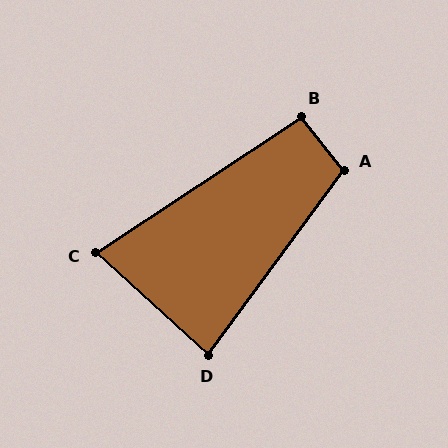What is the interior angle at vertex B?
Approximately 96 degrees (obtuse).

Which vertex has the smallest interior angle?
C, at approximately 75 degrees.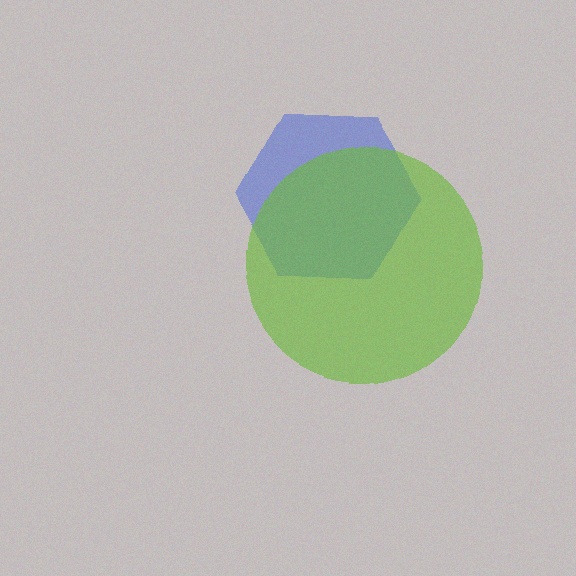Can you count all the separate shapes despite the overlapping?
Yes, there are 2 separate shapes.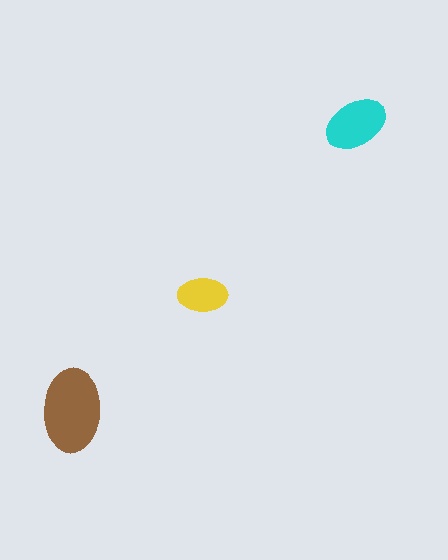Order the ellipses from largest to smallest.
the brown one, the cyan one, the yellow one.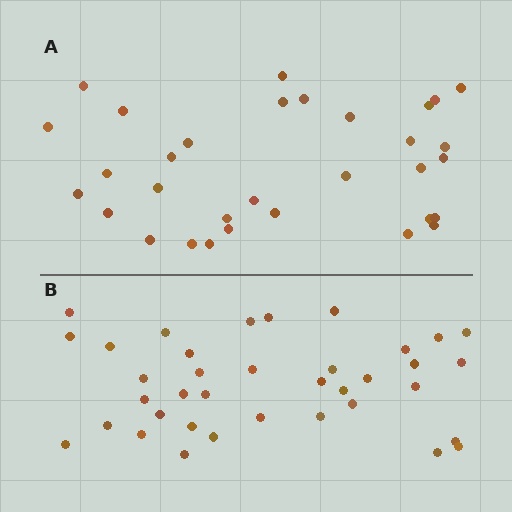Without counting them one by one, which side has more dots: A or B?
Region B (the bottom region) has more dots.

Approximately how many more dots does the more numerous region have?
Region B has about 5 more dots than region A.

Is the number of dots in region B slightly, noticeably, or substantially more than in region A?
Region B has only slightly more — the two regions are fairly close. The ratio is roughly 1.2 to 1.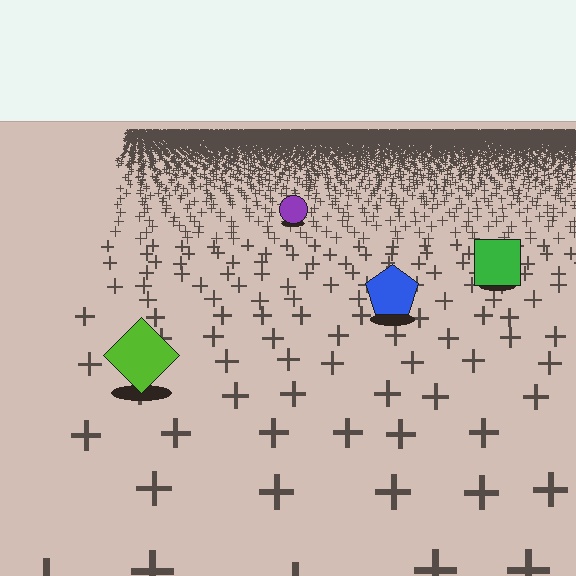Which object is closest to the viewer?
The lime diamond is closest. The texture marks near it are larger and more spread out.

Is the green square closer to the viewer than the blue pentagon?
No. The blue pentagon is closer — you can tell from the texture gradient: the ground texture is coarser near it.